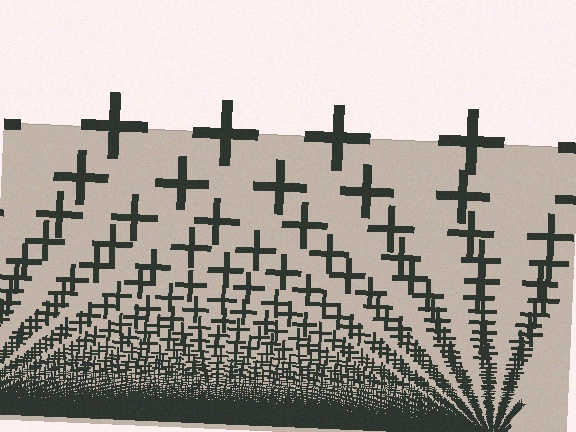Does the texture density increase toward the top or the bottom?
Density increases toward the bottom.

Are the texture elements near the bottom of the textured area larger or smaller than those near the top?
Smaller. The gradient is inverted — elements near the bottom are smaller and denser.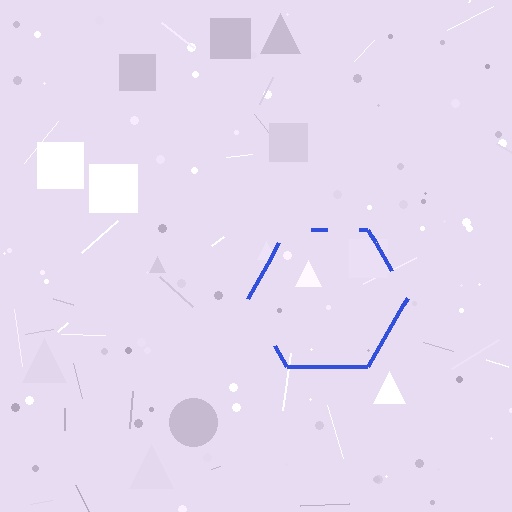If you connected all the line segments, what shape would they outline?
They would outline a hexagon.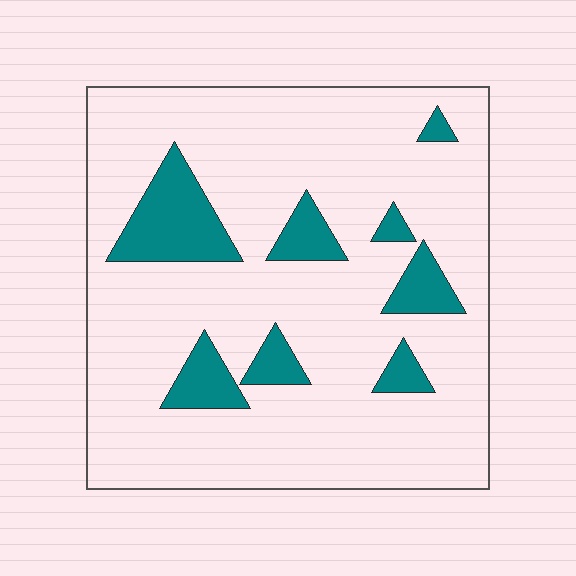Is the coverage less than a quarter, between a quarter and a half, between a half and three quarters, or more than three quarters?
Less than a quarter.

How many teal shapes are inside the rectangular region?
8.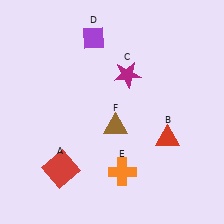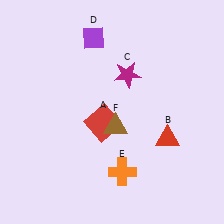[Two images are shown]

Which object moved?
The red square (A) moved up.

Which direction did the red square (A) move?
The red square (A) moved up.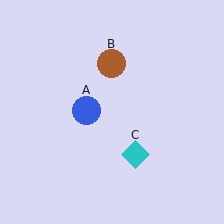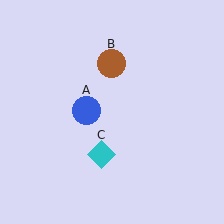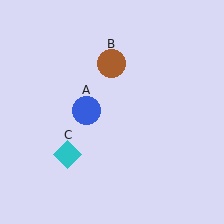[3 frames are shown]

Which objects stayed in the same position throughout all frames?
Blue circle (object A) and brown circle (object B) remained stationary.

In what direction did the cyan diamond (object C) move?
The cyan diamond (object C) moved left.